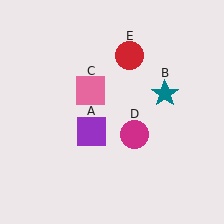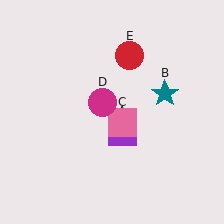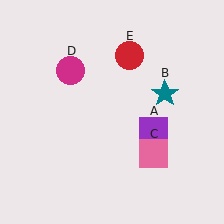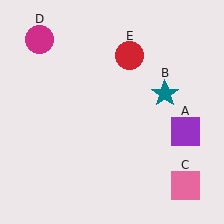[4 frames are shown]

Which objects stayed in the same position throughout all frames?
Teal star (object B) and red circle (object E) remained stationary.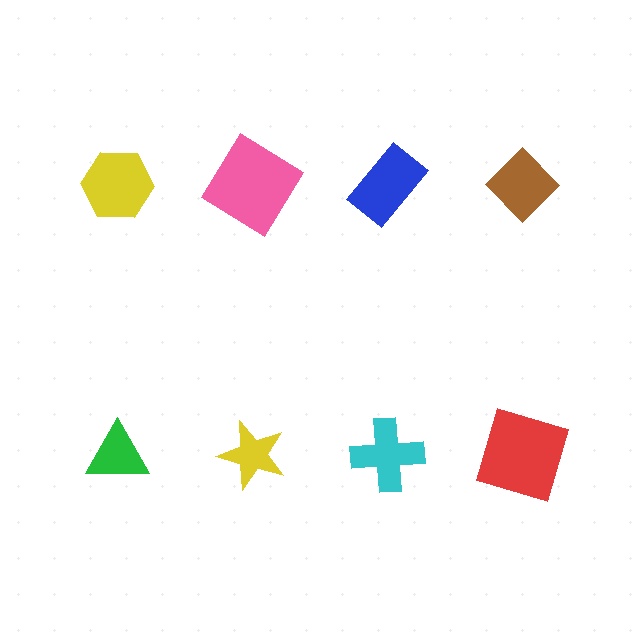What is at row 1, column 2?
A pink diamond.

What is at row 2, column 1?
A green triangle.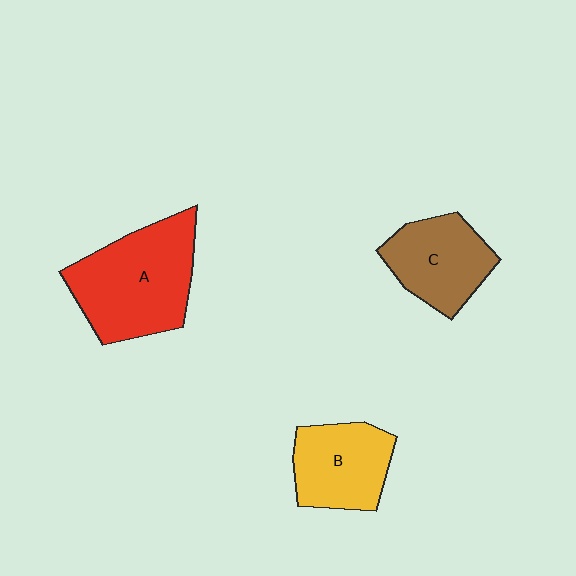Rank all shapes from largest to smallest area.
From largest to smallest: A (red), B (yellow), C (brown).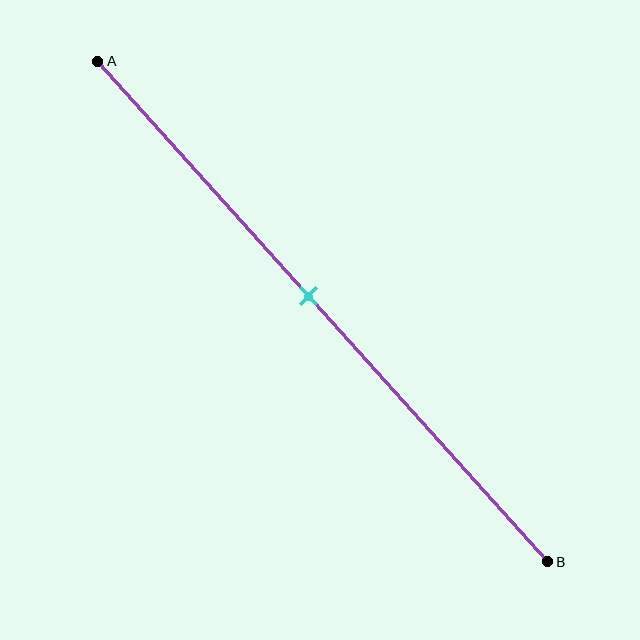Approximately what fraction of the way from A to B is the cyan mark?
The cyan mark is approximately 45% of the way from A to B.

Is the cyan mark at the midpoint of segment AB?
No, the mark is at about 45% from A, not at the 50% midpoint.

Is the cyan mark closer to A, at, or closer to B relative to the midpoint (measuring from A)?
The cyan mark is closer to point A than the midpoint of segment AB.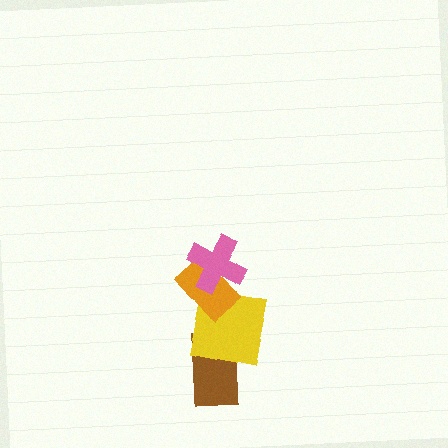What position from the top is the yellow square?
The yellow square is 3rd from the top.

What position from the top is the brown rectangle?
The brown rectangle is 4th from the top.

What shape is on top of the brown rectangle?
The yellow square is on top of the brown rectangle.